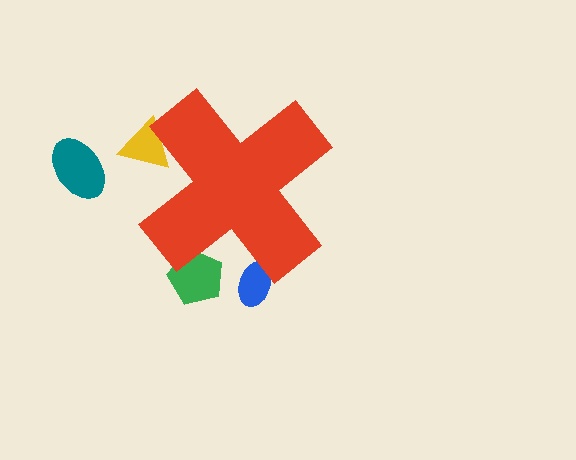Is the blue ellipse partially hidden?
Yes, the blue ellipse is partially hidden behind the red cross.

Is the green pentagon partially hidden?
Yes, the green pentagon is partially hidden behind the red cross.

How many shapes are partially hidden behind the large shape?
3 shapes are partially hidden.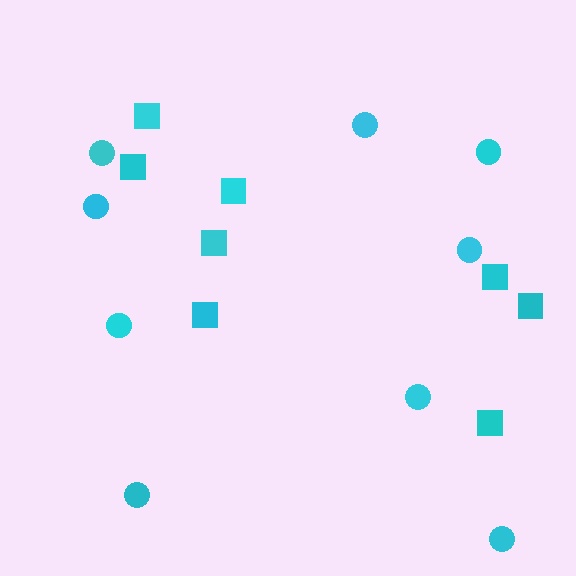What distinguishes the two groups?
There are 2 groups: one group of circles (9) and one group of squares (8).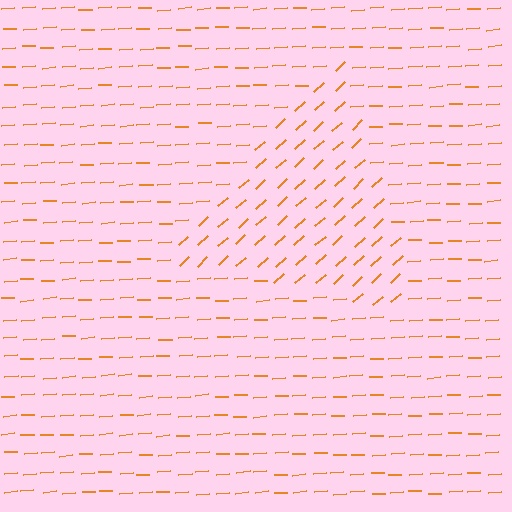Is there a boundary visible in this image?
Yes, there is a texture boundary formed by a change in line orientation.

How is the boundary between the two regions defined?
The boundary is defined purely by a change in line orientation (approximately 38 degrees difference). All lines are the same color and thickness.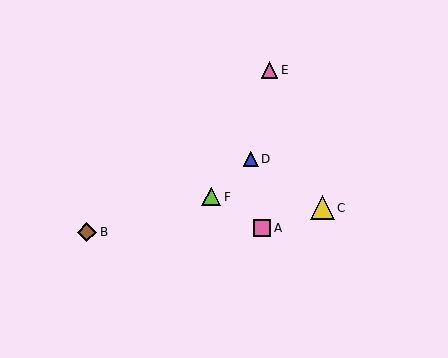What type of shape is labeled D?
Shape D is a blue triangle.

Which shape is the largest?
The yellow triangle (labeled C) is the largest.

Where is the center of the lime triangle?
The center of the lime triangle is at (211, 197).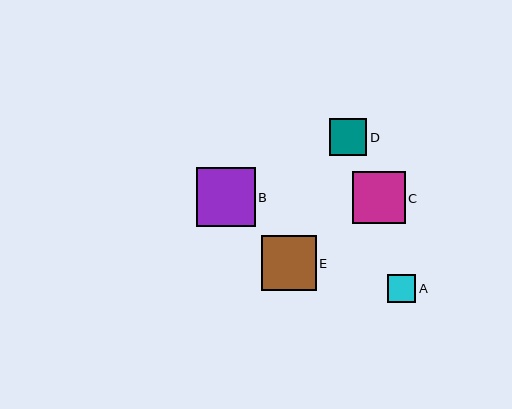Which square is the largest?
Square B is the largest with a size of approximately 59 pixels.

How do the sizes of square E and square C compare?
Square E and square C are approximately the same size.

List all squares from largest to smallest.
From largest to smallest: B, E, C, D, A.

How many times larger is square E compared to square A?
Square E is approximately 1.9 times the size of square A.